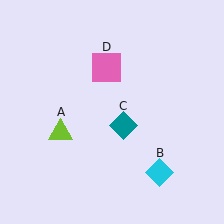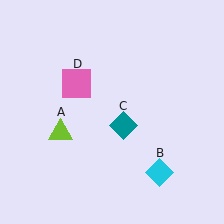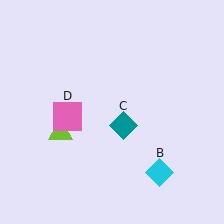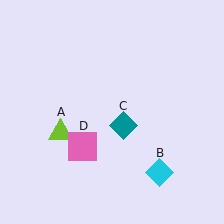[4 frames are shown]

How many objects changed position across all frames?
1 object changed position: pink square (object D).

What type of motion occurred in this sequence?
The pink square (object D) rotated counterclockwise around the center of the scene.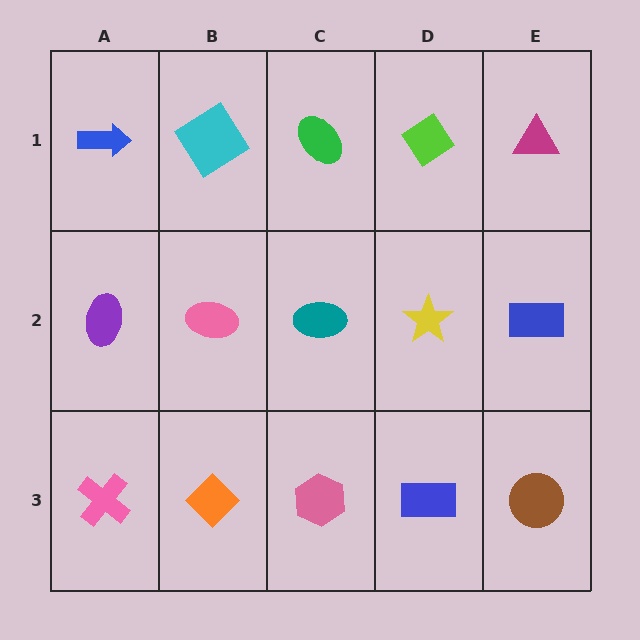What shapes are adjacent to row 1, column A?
A purple ellipse (row 2, column A), a cyan diamond (row 1, column B).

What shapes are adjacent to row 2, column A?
A blue arrow (row 1, column A), a pink cross (row 3, column A), a pink ellipse (row 2, column B).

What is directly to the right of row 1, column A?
A cyan diamond.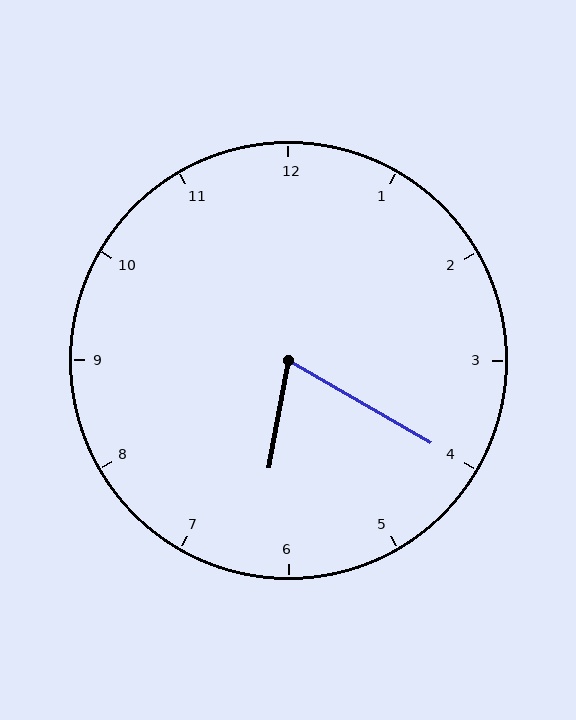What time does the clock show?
6:20.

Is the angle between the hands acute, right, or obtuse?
It is acute.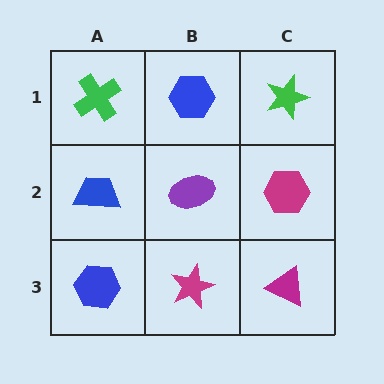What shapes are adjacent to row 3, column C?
A magenta hexagon (row 2, column C), a magenta star (row 3, column B).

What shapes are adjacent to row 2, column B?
A blue hexagon (row 1, column B), a magenta star (row 3, column B), a blue trapezoid (row 2, column A), a magenta hexagon (row 2, column C).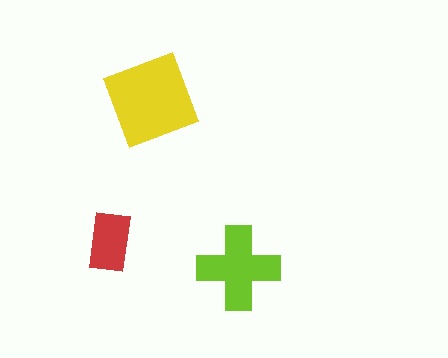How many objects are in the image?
There are 3 objects in the image.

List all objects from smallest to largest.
The red rectangle, the lime cross, the yellow square.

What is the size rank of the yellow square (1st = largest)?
1st.